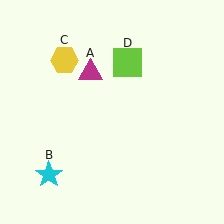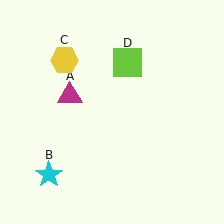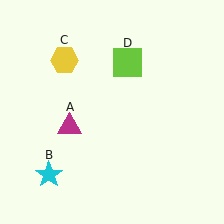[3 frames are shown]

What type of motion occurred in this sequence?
The magenta triangle (object A) rotated counterclockwise around the center of the scene.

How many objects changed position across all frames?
1 object changed position: magenta triangle (object A).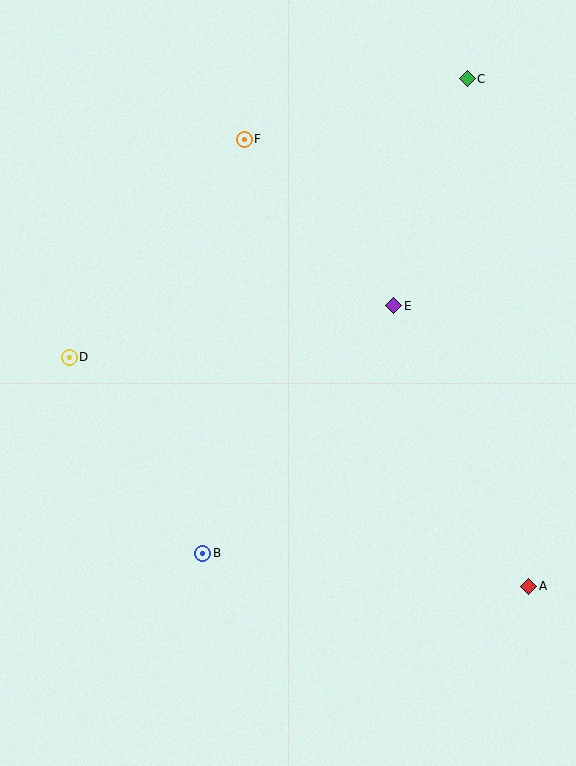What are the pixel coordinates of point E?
Point E is at (394, 306).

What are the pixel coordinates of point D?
Point D is at (69, 357).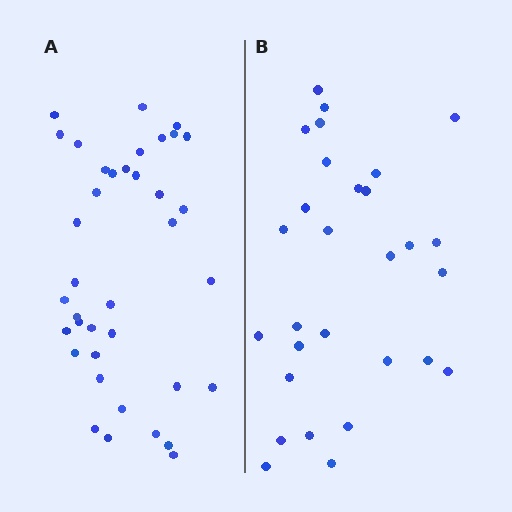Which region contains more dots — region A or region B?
Region A (the left region) has more dots.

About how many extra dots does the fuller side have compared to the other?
Region A has roughly 8 or so more dots than region B.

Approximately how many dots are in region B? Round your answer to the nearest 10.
About 30 dots. (The exact count is 29, which rounds to 30.)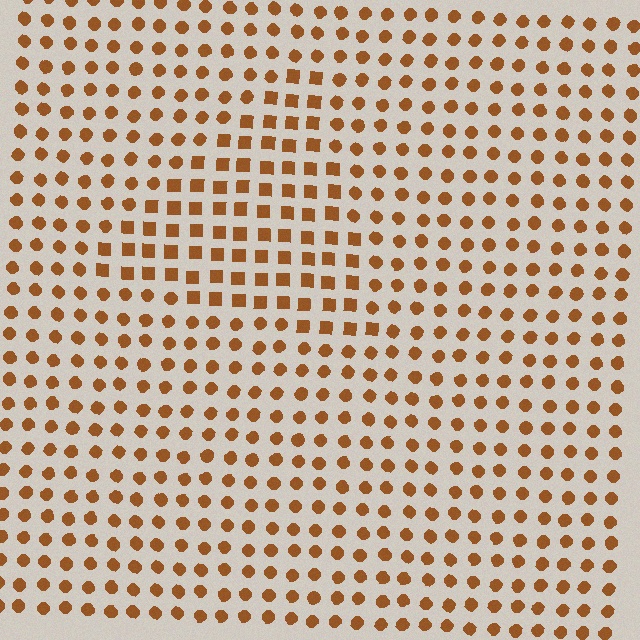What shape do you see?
I see a triangle.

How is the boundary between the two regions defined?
The boundary is defined by a change in element shape: squares inside vs. circles outside. All elements share the same color and spacing.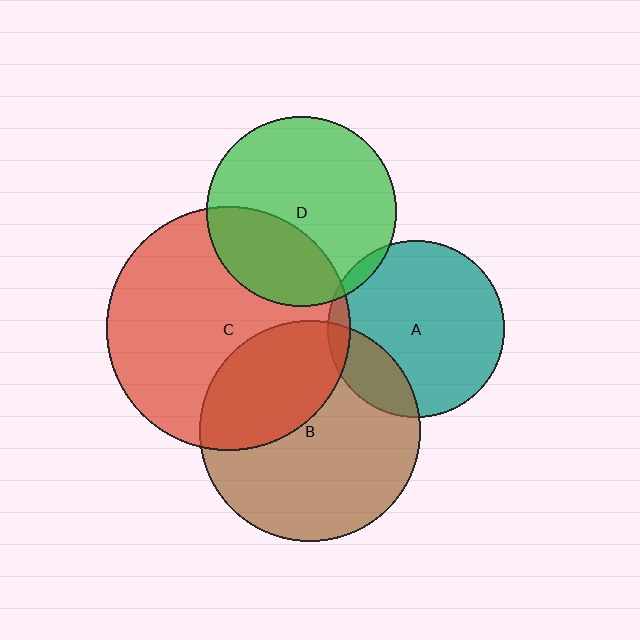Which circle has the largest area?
Circle C (red).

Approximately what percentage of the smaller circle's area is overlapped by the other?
Approximately 5%.